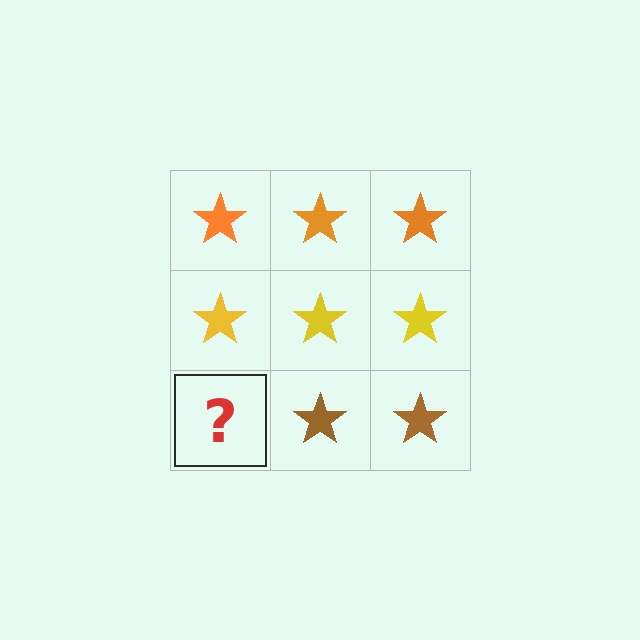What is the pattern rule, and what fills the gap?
The rule is that each row has a consistent color. The gap should be filled with a brown star.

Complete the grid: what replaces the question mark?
The question mark should be replaced with a brown star.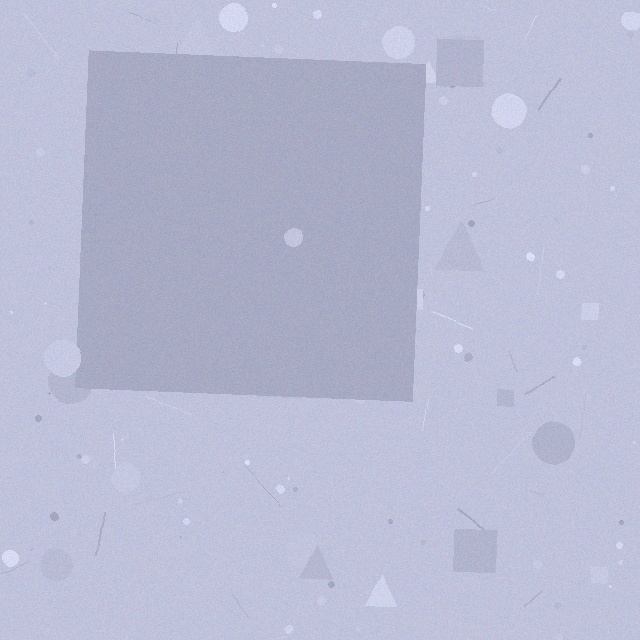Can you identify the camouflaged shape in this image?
The camouflaged shape is a square.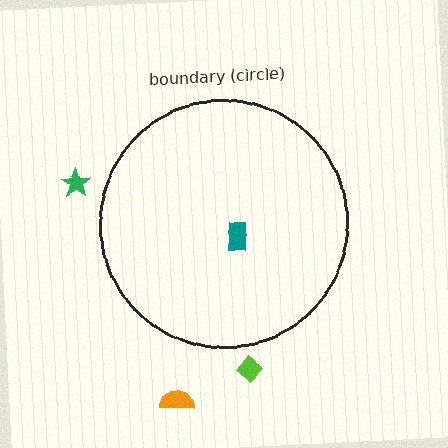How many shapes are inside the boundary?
1 inside, 3 outside.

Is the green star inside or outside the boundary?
Outside.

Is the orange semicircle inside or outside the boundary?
Outside.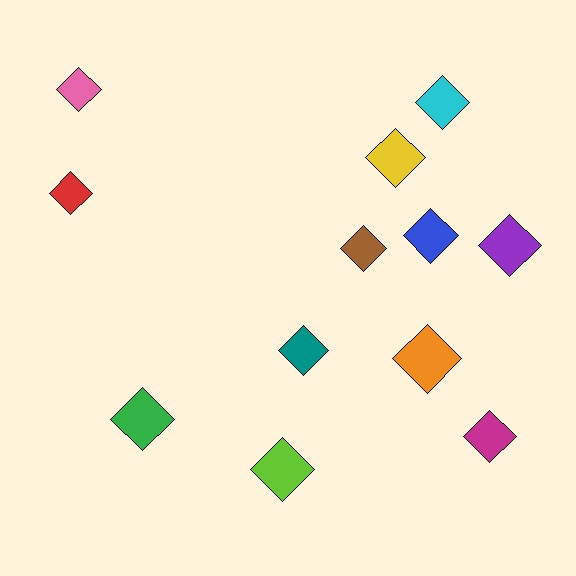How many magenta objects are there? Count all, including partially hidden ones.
There is 1 magenta object.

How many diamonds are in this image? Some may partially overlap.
There are 12 diamonds.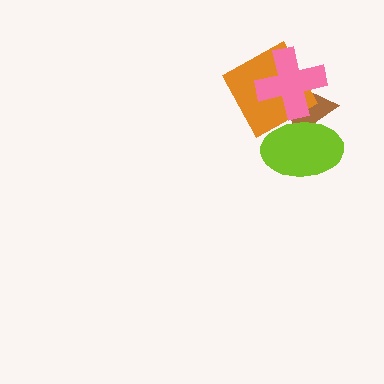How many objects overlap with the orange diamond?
3 objects overlap with the orange diamond.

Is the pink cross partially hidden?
No, no other shape covers it.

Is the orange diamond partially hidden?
Yes, it is partially covered by another shape.